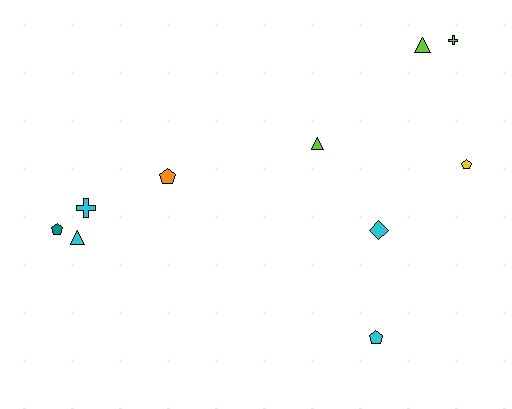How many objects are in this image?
There are 10 objects.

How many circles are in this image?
There are no circles.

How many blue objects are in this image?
There are no blue objects.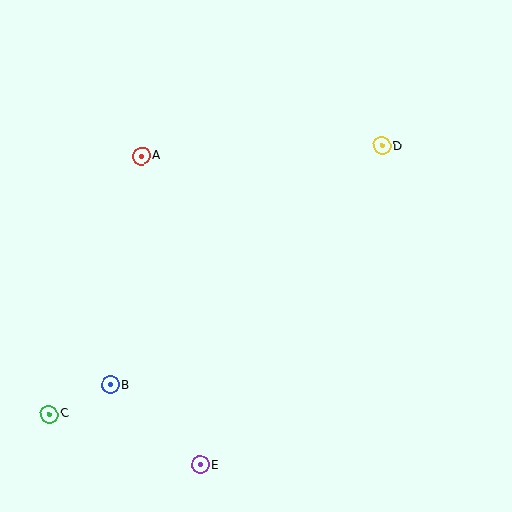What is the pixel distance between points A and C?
The distance between A and C is 274 pixels.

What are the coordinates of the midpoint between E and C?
The midpoint between E and C is at (125, 440).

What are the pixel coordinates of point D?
Point D is at (382, 146).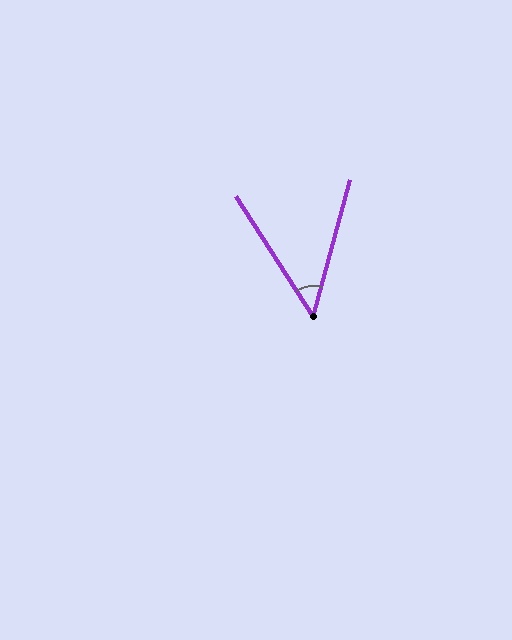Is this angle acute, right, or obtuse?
It is acute.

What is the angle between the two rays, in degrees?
Approximately 48 degrees.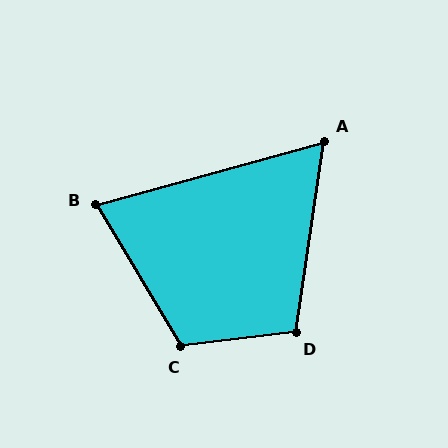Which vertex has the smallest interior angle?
A, at approximately 66 degrees.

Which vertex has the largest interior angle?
C, at approximately 114 degrees.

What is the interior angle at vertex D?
Approximately 106 degrees (obtuse).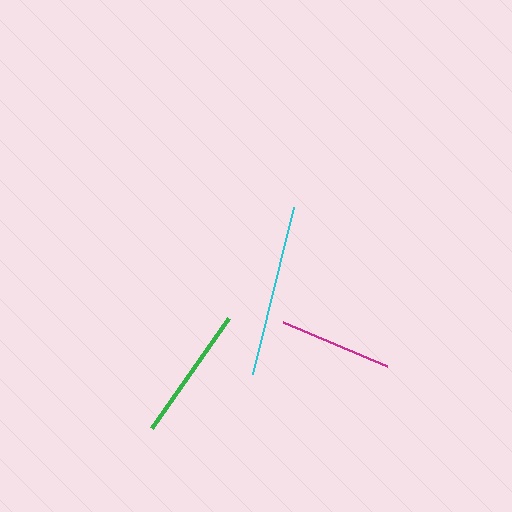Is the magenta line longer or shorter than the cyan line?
The cyan line is longer than the magenta line.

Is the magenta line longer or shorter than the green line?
The green line is longer than the magenta line.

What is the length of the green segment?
The green segment is approximately 134 pixels long.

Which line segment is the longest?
The cyan line is the longest at approximately 172 pixels.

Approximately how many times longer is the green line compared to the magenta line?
The green line is approximately 1.2 times the length of the magenta line.